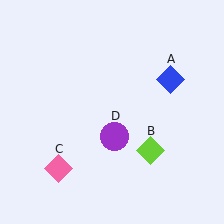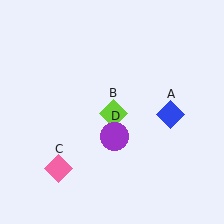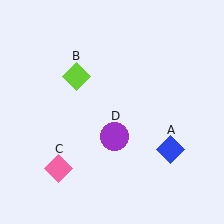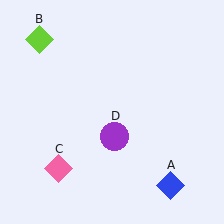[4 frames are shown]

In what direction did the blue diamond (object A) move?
The blue diamond (object A) moved down.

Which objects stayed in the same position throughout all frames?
Pink diamond (object C) and purple circle (object D) remained stationary.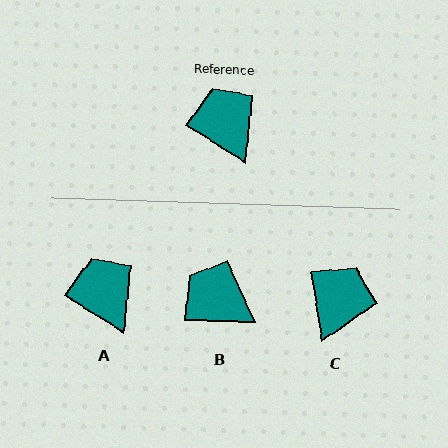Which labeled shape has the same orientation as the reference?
A.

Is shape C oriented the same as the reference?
No, it is off by about 49 degrees.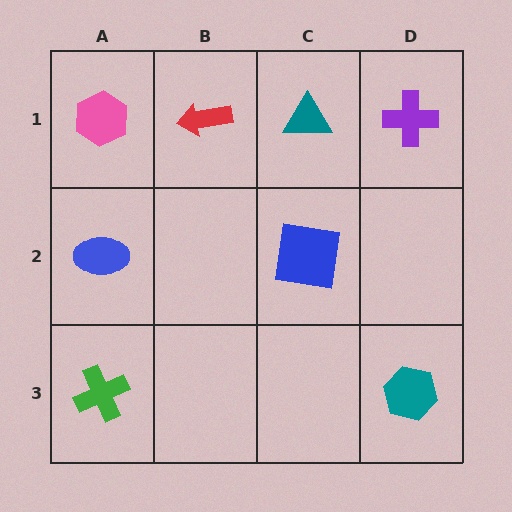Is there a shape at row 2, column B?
No, that cell is empty.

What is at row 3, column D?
A teal hexagon.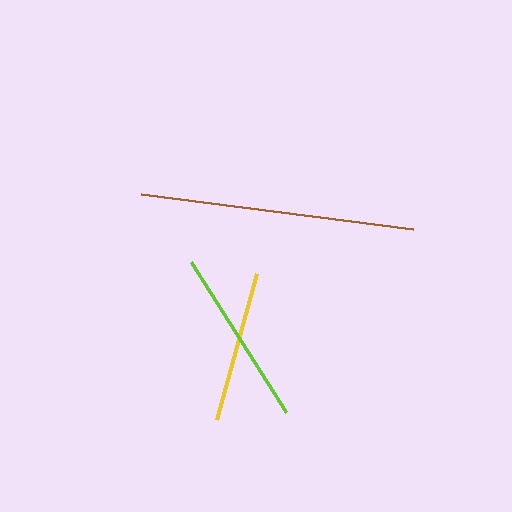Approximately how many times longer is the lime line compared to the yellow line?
The lime line is approximately 1.2 times the length of the yellow line.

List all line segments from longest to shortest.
From longest to shortest: brown, lime, yellow.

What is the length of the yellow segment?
The yellow segment is approximately 151 pixels long.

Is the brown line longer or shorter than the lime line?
The brown line is longer than the lime line.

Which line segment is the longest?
The brown line is the longest at approximately 275 pixels.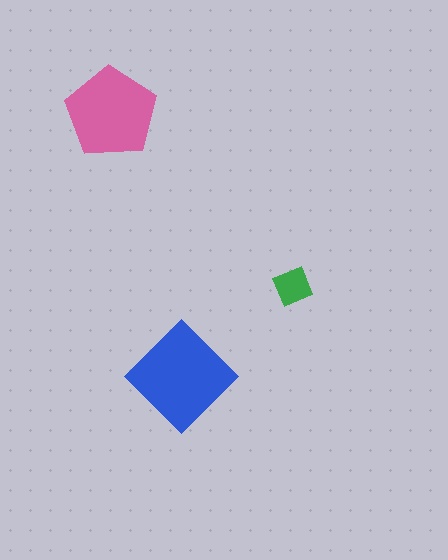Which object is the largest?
The blue diamond.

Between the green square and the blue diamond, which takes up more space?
The blue diamond.